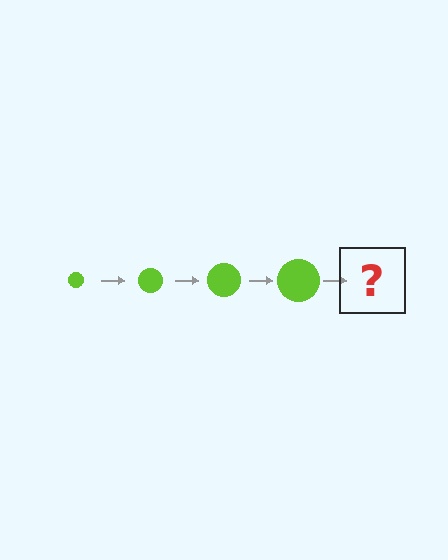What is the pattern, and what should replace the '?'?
The pattern is that the circle gets progressively larger each step. The '?' should be a lime circle, larger than the previous one.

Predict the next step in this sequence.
The next step is a lime circle, larger than the previous one.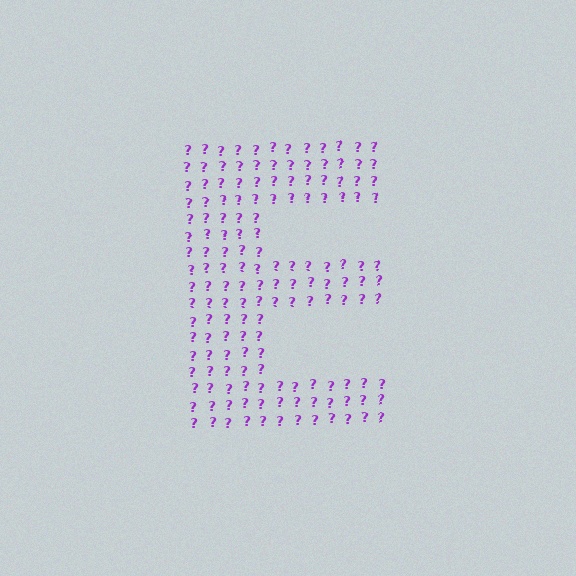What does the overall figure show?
The overall figure shows the letter E.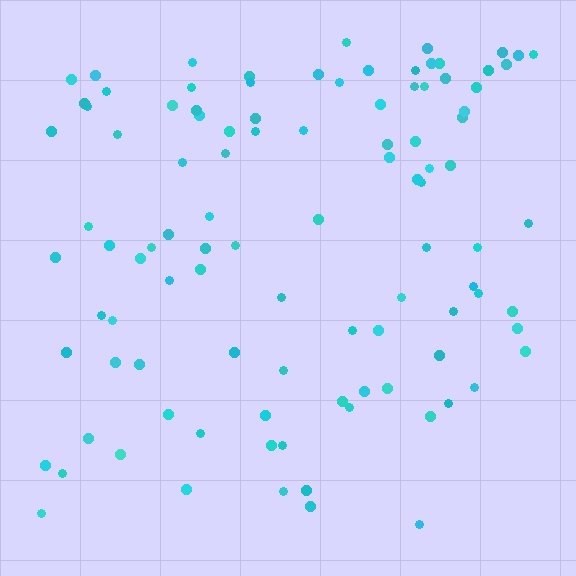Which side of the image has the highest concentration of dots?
The top.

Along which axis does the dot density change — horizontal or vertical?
Vertical.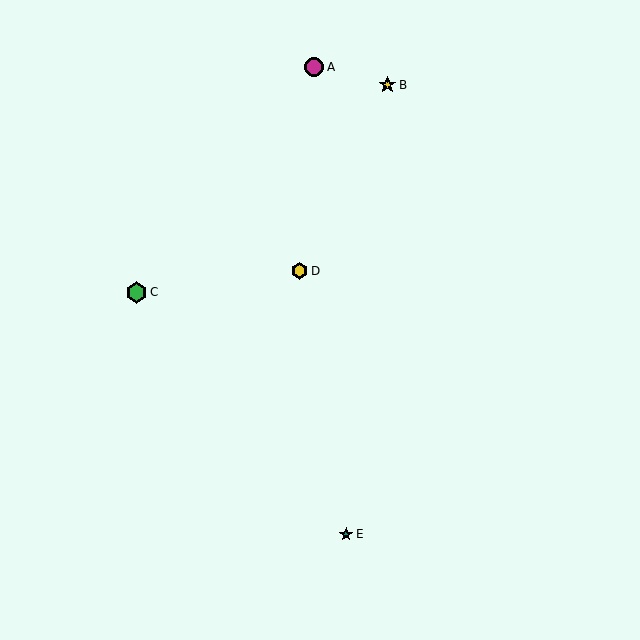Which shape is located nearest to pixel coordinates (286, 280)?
The yellow hexagon (labeled D) at (300, 271) is nearest to that location.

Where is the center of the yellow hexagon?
The center of the yellow hexagon is at (300, 271).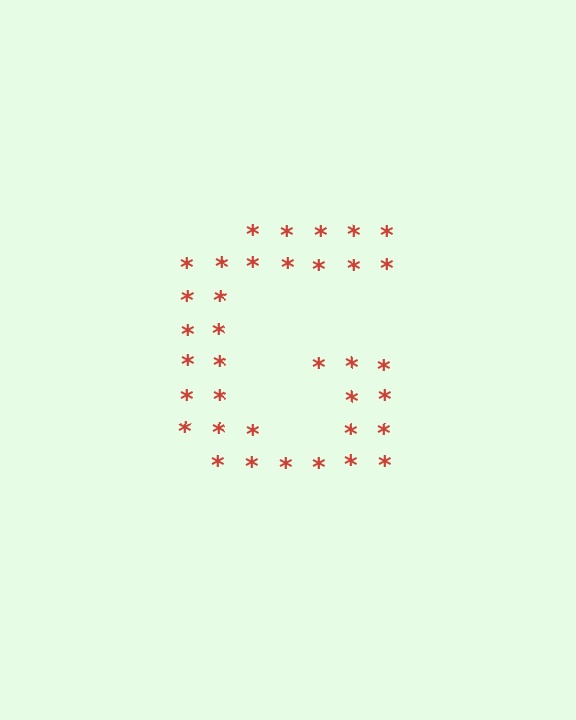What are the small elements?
The small elements are asterisks.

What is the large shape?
The large shape is the letter G.